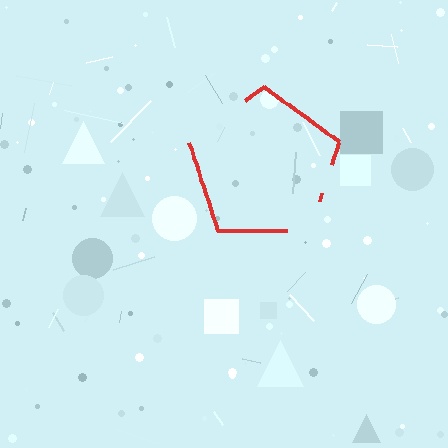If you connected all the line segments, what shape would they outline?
They would outline a pentagon.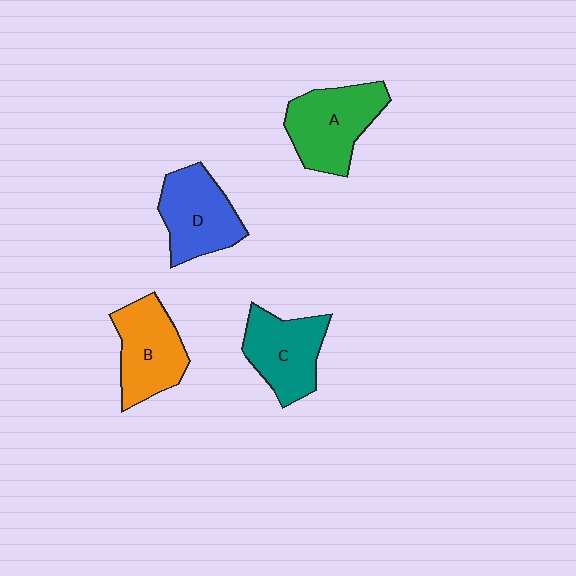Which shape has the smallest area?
Shape C (teal).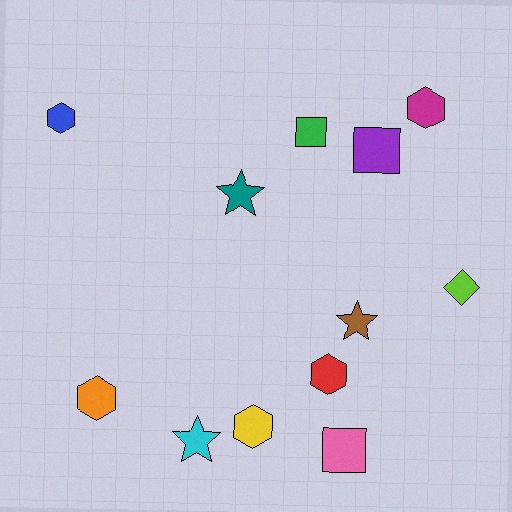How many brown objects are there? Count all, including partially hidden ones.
There is 1 brown object.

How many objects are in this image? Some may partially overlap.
There are 12 objects.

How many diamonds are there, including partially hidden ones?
There is 1 diamond.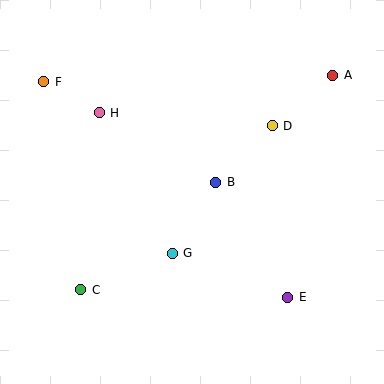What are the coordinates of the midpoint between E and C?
The midpoint between E and C is at (184, 294).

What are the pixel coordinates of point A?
Point A is at (333, 75).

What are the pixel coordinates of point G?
Point G is at (172, 253).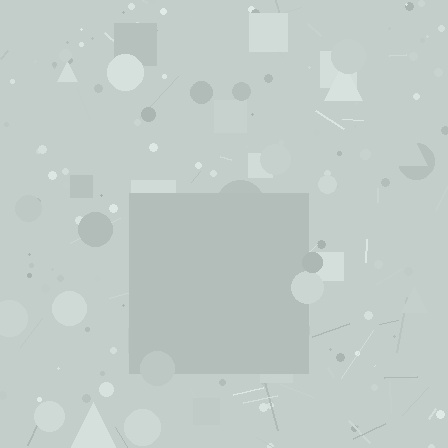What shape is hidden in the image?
A square is hidden in the image.